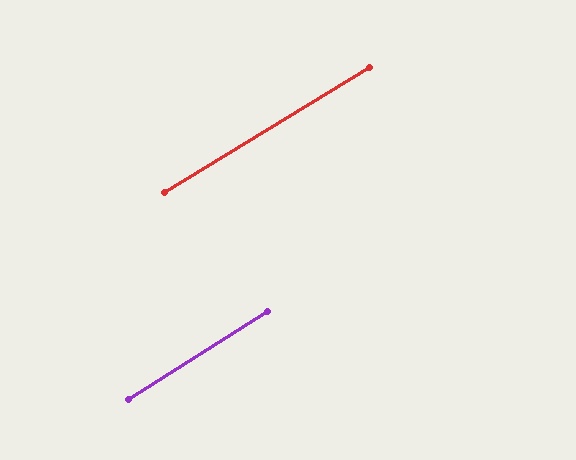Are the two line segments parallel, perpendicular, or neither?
Parallel — their directions differ by only 0.9°.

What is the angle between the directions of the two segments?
Approximately 1 degree.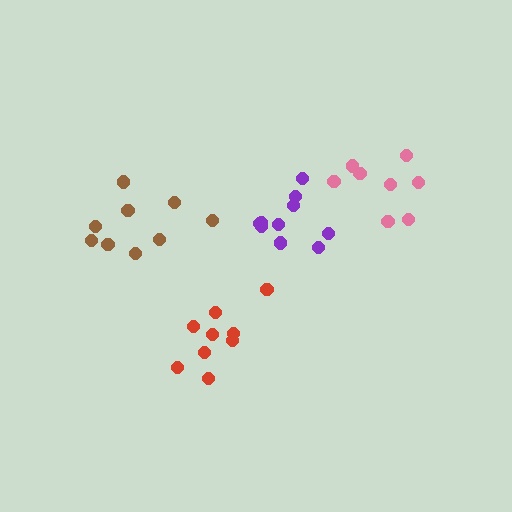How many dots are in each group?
Group 1: 9 dots, Group 2: 8 dots, Group 3: 10 dots, Group 4: 9 dots (36 total).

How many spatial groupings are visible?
There are 4 spatial groupings.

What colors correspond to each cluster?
The clusters are colored: red, pink, purple, brown.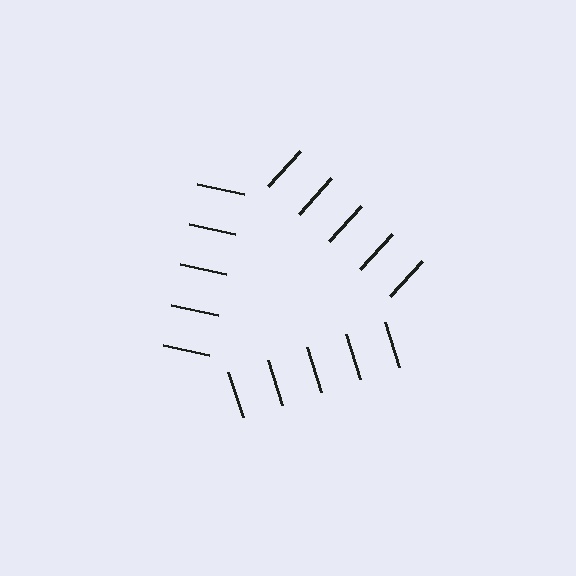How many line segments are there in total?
15 — 5 along each of the 3 edges.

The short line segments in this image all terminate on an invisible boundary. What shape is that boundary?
An illusory triangle — the line segments terminate on its edges but no continuous stroke is drawn.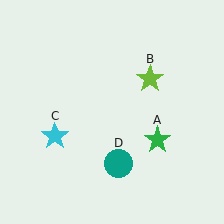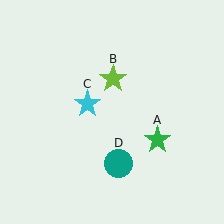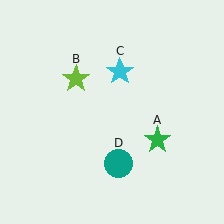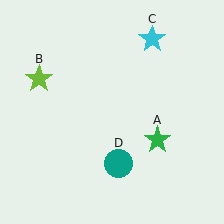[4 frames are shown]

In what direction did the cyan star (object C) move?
The cyan star (object C) moved up and to the right.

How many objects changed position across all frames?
2 objects changed position: lime star (object B), cyan star (object C).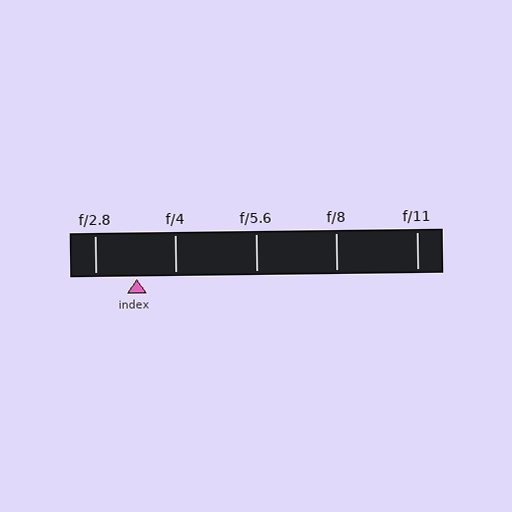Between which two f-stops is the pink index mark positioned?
The index mark is between f/2.8 and f/4.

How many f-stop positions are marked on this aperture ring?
There are 5 f-stop positions marked.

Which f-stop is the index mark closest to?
The index mark is closest to f/4.